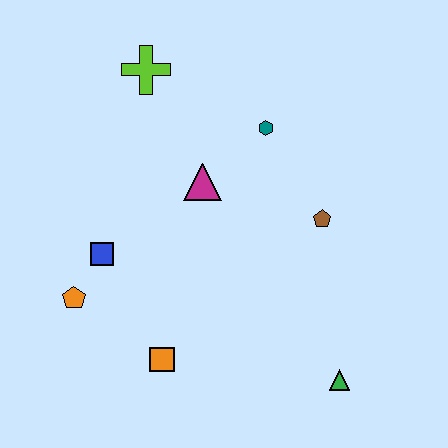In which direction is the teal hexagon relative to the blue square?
The teal hexagon is to the right of the blue square.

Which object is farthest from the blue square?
The green triangle is farthest from the blue square.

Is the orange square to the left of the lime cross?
No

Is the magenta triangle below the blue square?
No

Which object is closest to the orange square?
The orange pentagon is closest to the orange square.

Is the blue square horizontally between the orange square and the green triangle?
No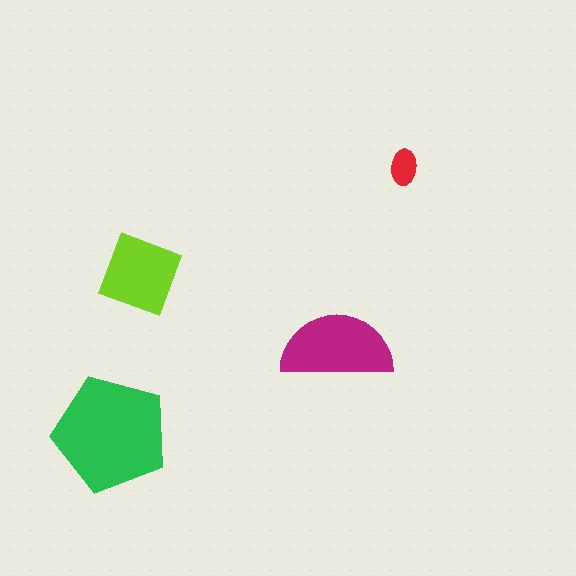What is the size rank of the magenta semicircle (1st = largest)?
2nd.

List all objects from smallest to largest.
The red ellipse, the lime diamond, the magenta semicircle, the green pentagon.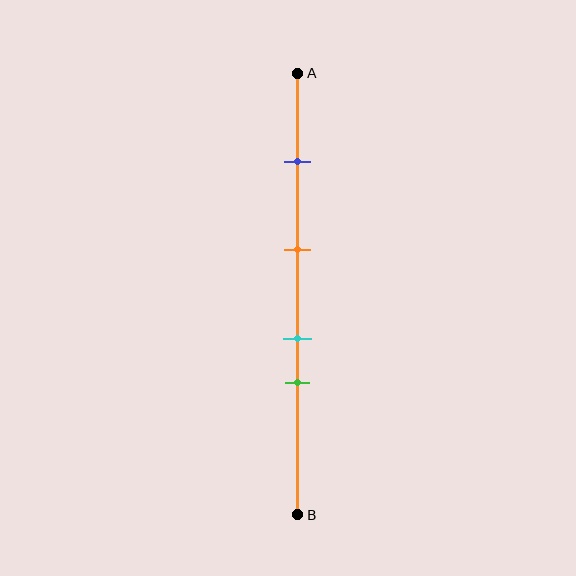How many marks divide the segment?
There are 4 marks dividing the segment.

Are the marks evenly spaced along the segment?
No, the marks are not evenly spaced.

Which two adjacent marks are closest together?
The cyan and green marks are the closest adjacent pair.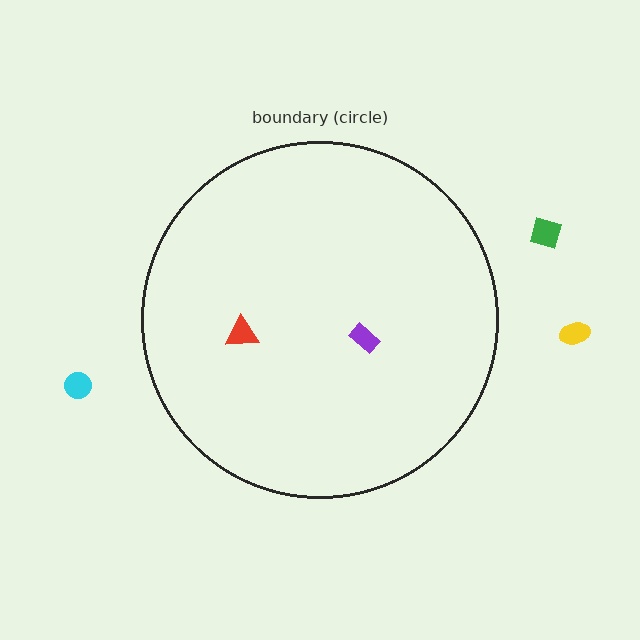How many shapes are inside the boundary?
2 inside, 3 outside.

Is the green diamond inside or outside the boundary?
Outside.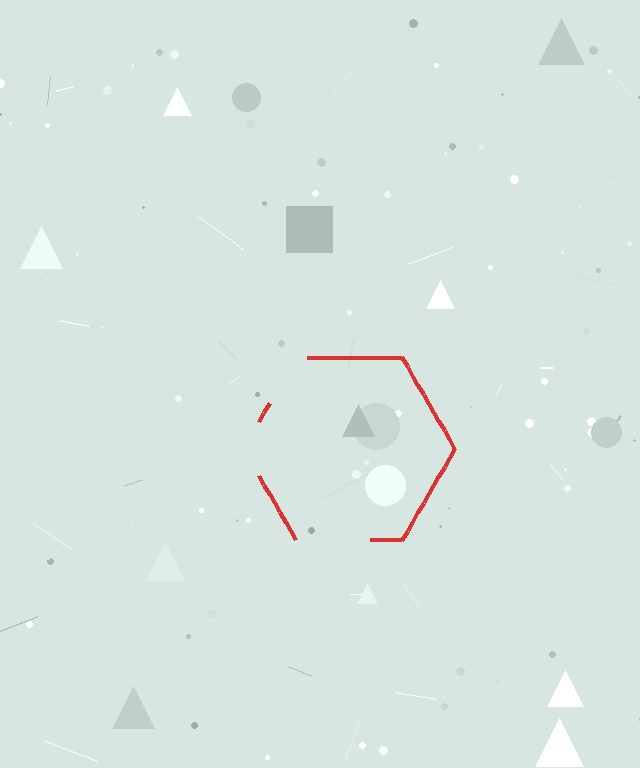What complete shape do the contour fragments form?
The contour fragments form a hexagon.